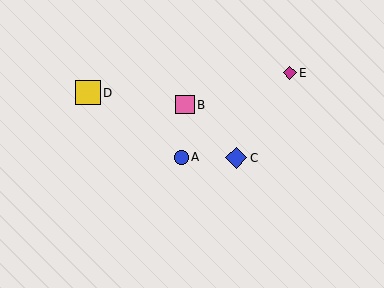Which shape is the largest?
The yellow square (labeled D) is the largest.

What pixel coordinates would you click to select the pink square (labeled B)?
Click at (185, 105) to select the pink square B.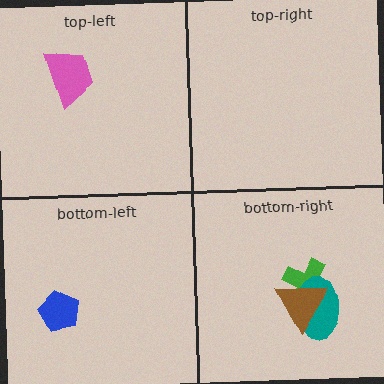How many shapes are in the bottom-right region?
3.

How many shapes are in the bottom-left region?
1.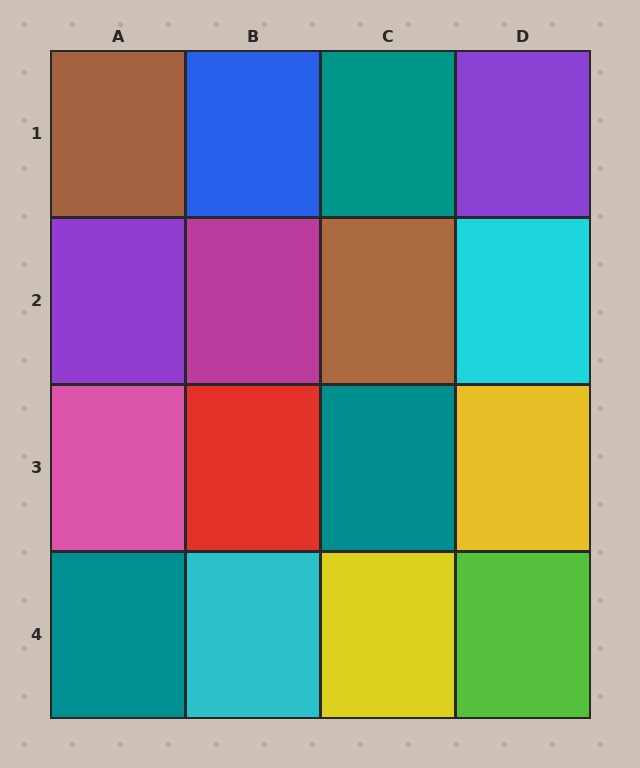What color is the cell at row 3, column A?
Pink.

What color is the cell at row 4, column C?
Yellow.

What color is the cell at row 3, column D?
Yellow.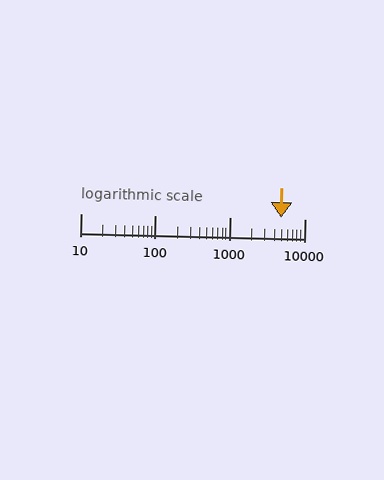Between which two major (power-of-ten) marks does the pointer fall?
The pointer is between 1000 and 10000.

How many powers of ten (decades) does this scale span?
The scale spans 3 decades, from 10 to 10000.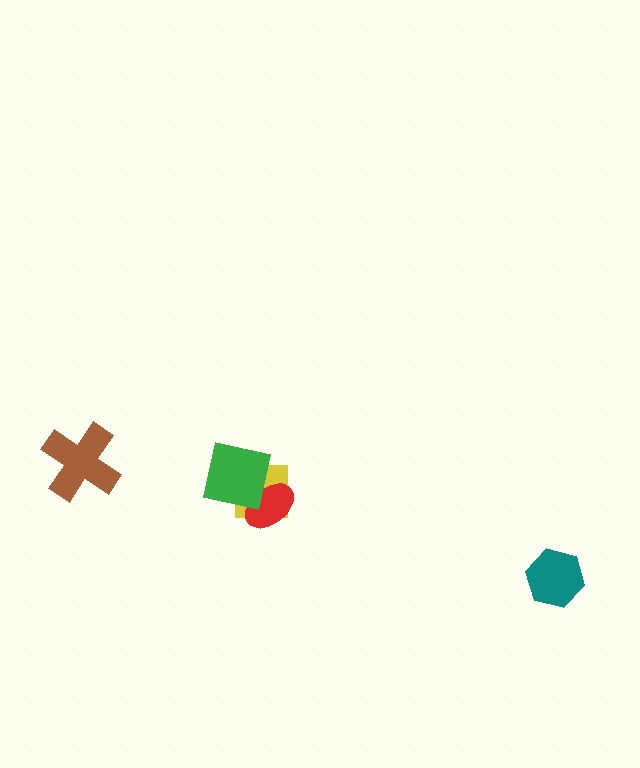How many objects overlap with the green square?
2 objects overlap with the green square.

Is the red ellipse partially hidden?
Yes, it is partially covered by another shape.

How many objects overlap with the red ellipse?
2 objects overlap with the red ellipse.